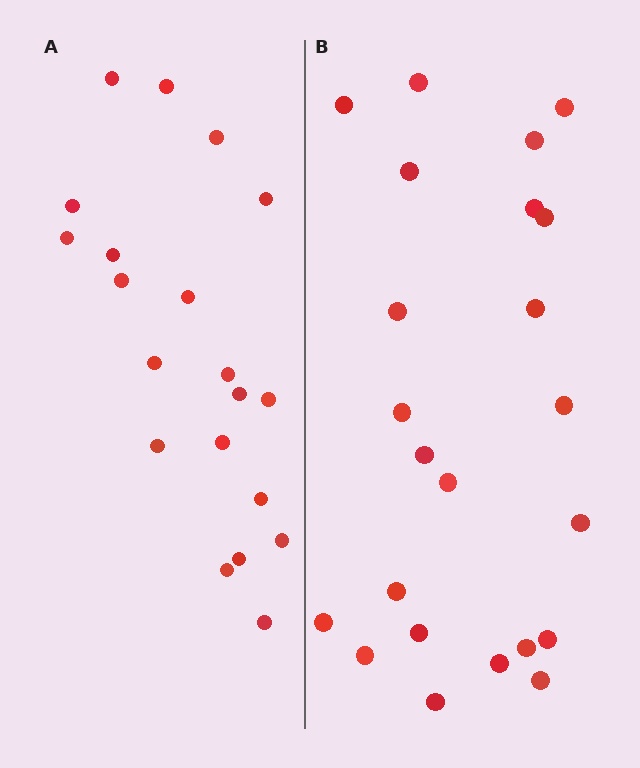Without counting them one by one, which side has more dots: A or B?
Region B (the right region) has more dots.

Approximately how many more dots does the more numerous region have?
Region B has just a few more — roughly 2 or 3 more dots than region A.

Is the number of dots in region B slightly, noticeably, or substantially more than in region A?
Region B has only slightly more — the two regions are fairly close. The ratio is roughly 1.1 to 1.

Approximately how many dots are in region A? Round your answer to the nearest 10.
About 20 dots.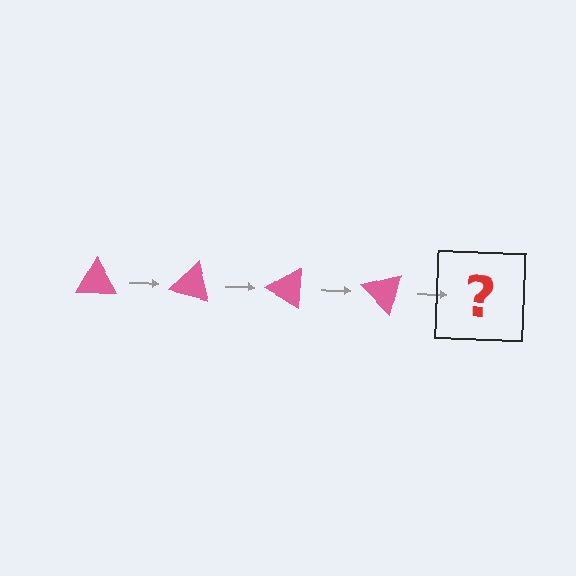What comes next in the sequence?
The next element should be a pink triangle rotated 60 degrees.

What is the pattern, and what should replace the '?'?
The pattern is that the triangle rotates 15 degrees each step. The '?' should be a pink triangle rotated 60 degrees.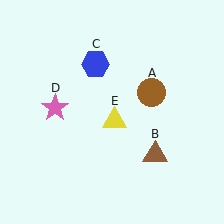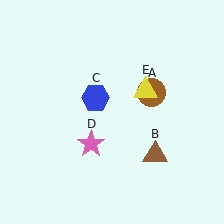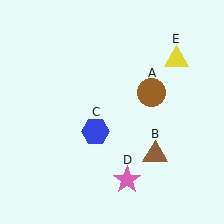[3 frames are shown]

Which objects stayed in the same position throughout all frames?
Brown circle (object A) and brown triangle (object B) remained stationary.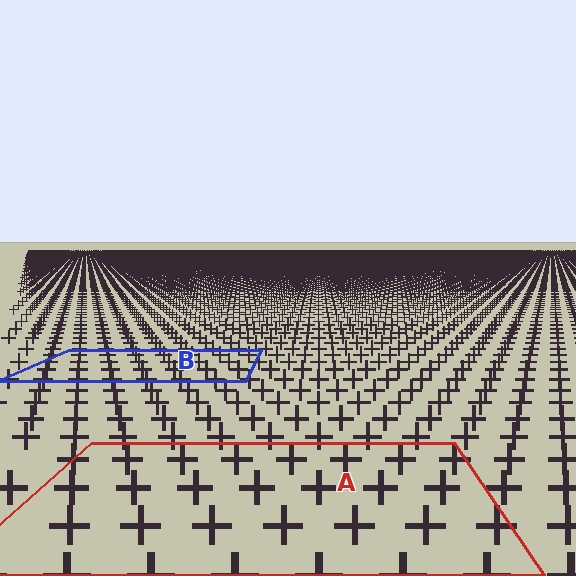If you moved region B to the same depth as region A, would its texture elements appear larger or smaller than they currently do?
They would appear larger. At a closer depth, the same texture elements are projected at a bigger on-screen size.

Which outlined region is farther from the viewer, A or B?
Region B is farther from the viewer — the texture elements inside it appear smaller and more densely packed.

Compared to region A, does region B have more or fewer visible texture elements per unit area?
Region B has more texture elements per unit area — they are packed more densely because it is farther away.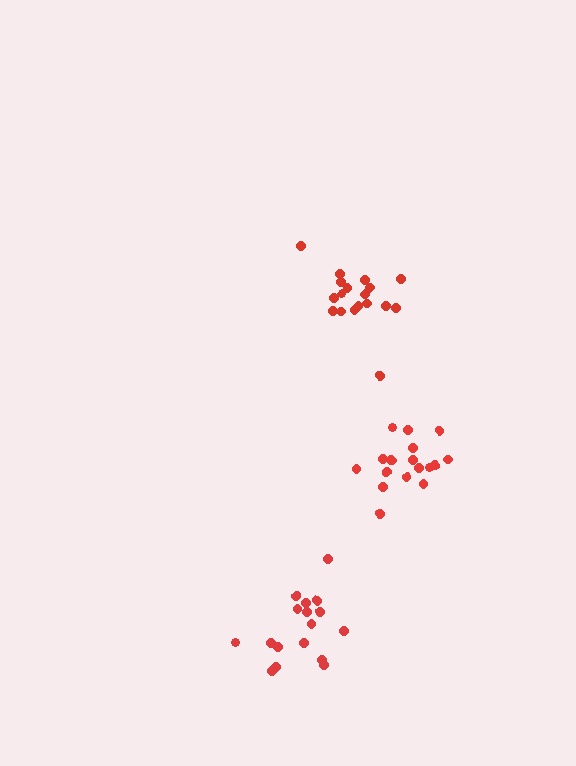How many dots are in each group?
Group 1: 17 dots, Group 2: 18 dots, Group 3: 18 dots (53 total).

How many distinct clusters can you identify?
There are 3 distinct clusters.